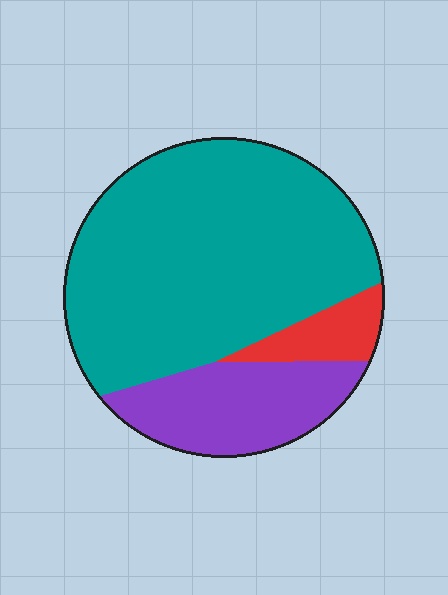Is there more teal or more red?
Teal.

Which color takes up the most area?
Teal, at roughly 70%.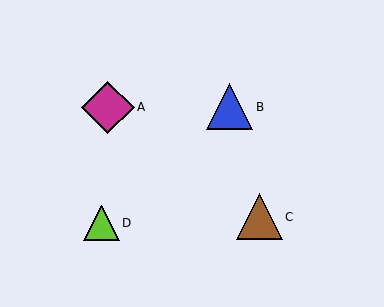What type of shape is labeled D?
Shape D is a lime triangle.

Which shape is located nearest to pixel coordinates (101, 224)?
The lime triangle (labeled D) at (101, 223) is nearest to that location.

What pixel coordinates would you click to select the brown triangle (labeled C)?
Click at (259, 217) to select the brown triangle C.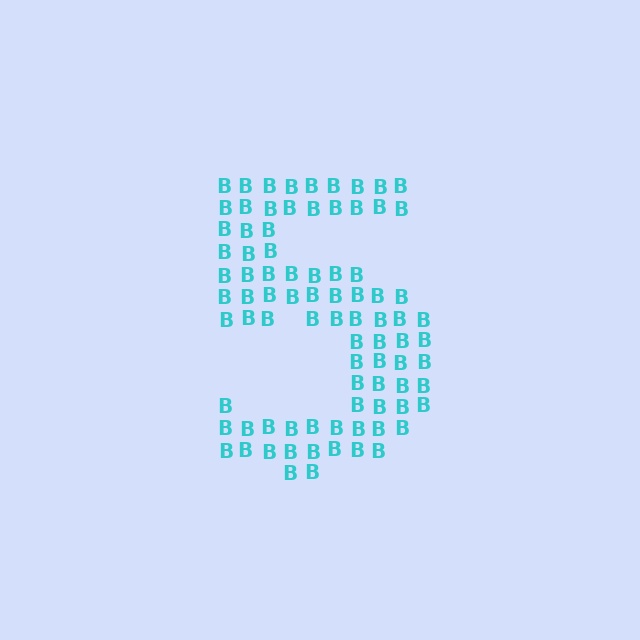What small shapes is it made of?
It is made of small letter B's.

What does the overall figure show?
The overall figure shows the digit 5.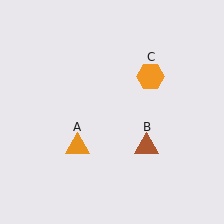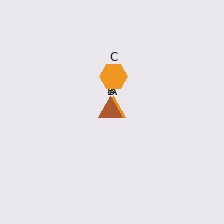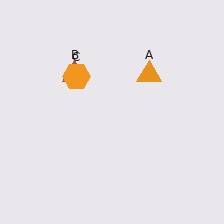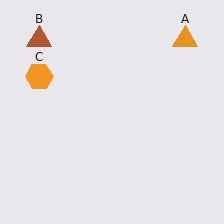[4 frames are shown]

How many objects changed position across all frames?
3 objects changed position: orange triangle (object A), brown triangle (object B), orange hexagon (object C).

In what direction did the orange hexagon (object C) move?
The orange hexagon (object C) moved left.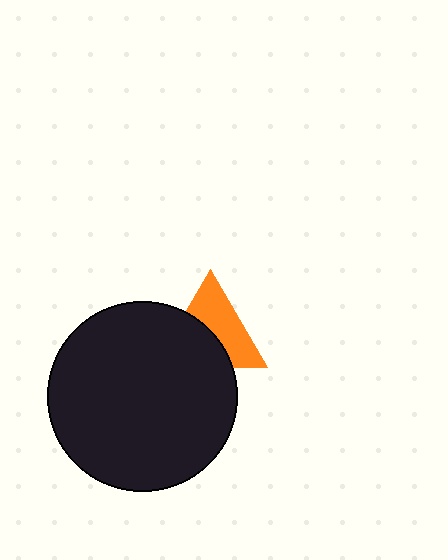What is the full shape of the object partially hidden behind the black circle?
The partially hidden object is an orange triangle.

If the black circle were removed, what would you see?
You would see the complete orange triangle.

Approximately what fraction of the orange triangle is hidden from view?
Roughly 46% of the orange triangle is hidden behind the black circle.